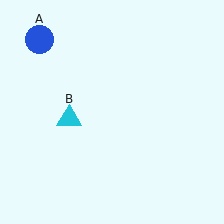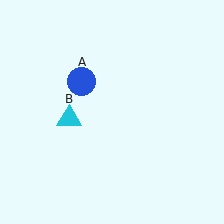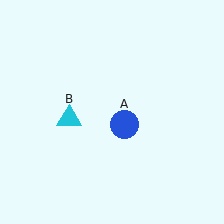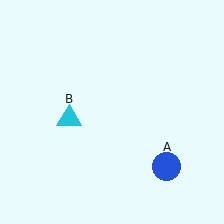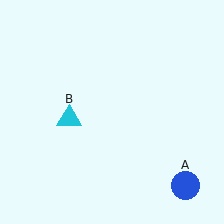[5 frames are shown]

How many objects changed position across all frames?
1 object changed position: blue circle (object A).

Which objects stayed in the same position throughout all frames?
Cyan triangle (object B) remained stationary.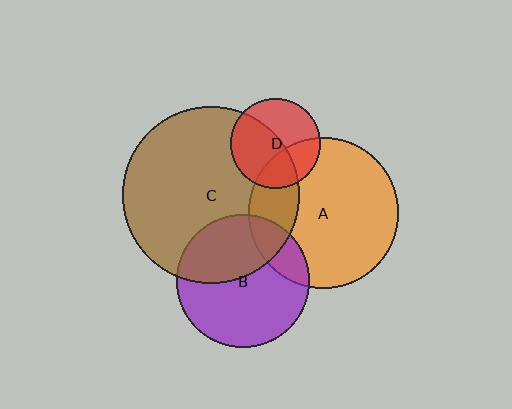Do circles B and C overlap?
Yes.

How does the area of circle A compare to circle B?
Approximately 1.3 times.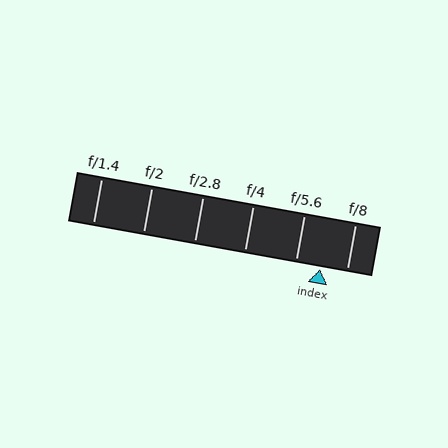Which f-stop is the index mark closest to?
The index mark is closest to f/5.6.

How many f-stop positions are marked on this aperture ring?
There are 6 f-stop positions marked.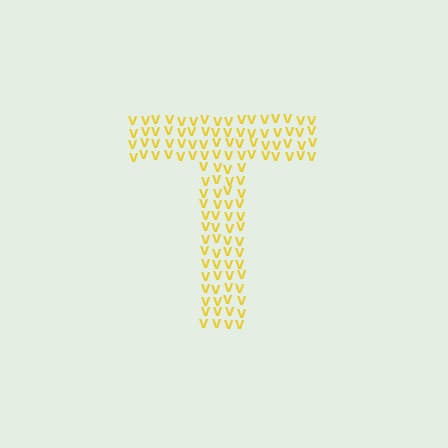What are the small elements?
The small elements are letter V's.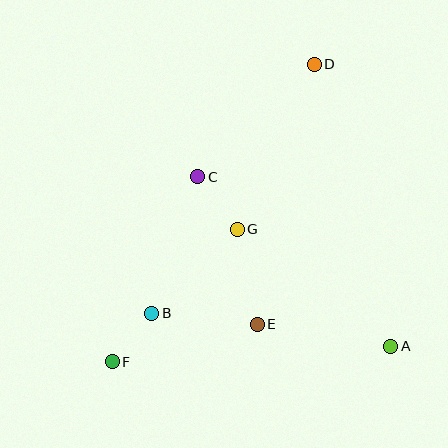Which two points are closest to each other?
Points B and F are closest to each other.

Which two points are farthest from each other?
Points D and F are farthest from each other.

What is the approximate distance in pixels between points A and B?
The distance between A and B is approximately 241 pixels.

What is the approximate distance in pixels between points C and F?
The distance between C and F is approximately 204 pixels.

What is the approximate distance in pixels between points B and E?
The distance between B and E is approximately 106 pixels.